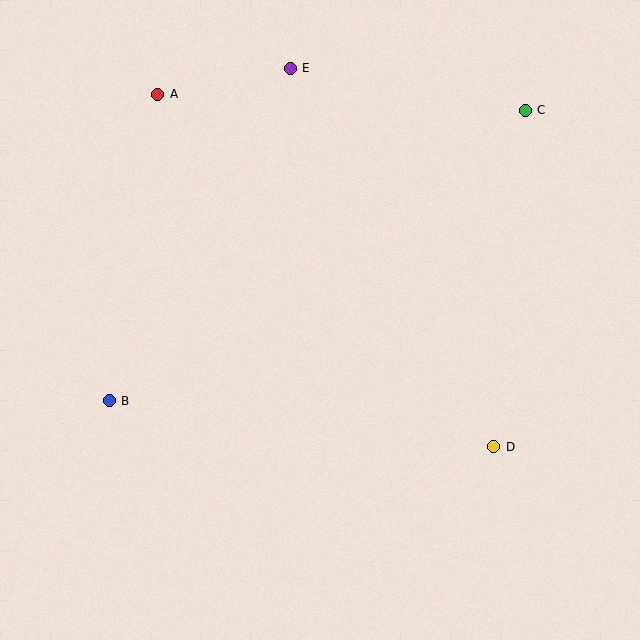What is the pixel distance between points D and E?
The distance between D and E is 430 pixels.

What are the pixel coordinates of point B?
Point B is at (109, 401).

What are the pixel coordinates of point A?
Point A is at (158, 94).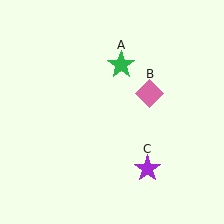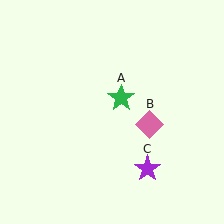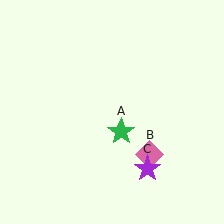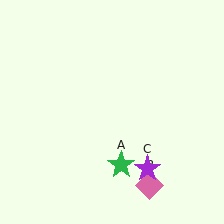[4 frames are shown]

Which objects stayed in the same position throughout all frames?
Purple star (object C) remained stationary.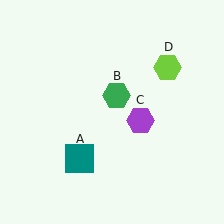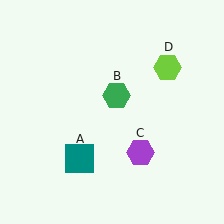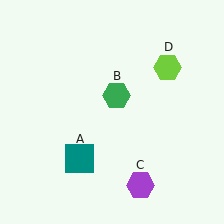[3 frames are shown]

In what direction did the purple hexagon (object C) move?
The purple hexagon (object C) moved down.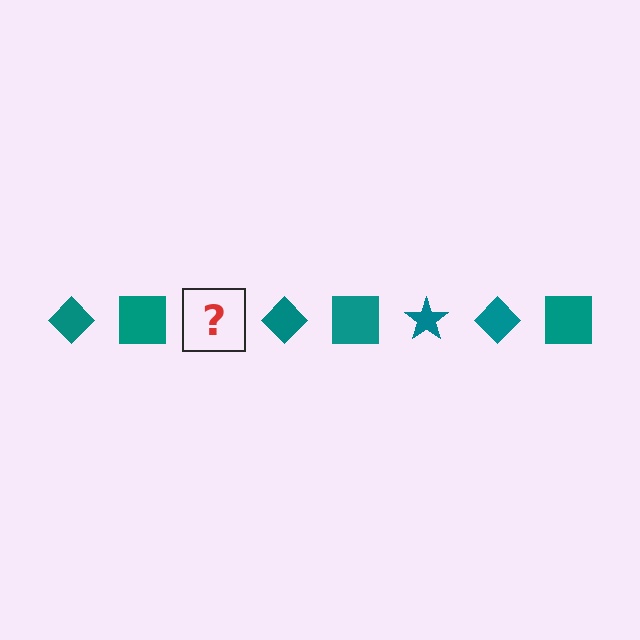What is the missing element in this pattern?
The missing element is a teal star.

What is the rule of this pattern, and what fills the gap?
The rule is that the pattern cycles through diamond, square, star shapes in teal. The gap should be filled with a teal star.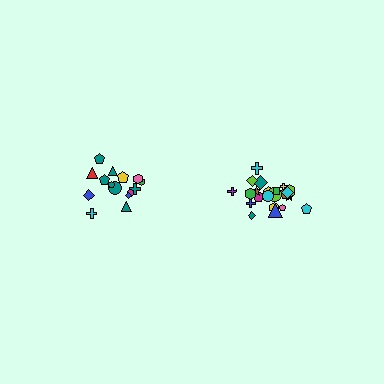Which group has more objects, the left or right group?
The right group.